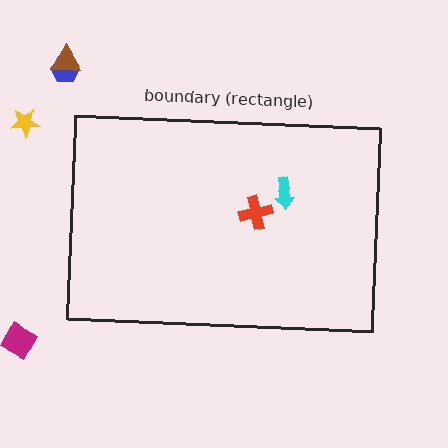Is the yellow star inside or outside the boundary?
Outside.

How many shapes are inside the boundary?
2 inside, 4 outside.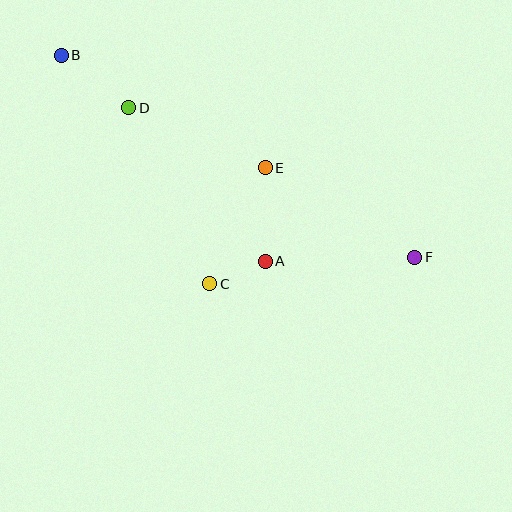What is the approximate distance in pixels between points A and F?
The distance between A and F is approximately 149 pixels.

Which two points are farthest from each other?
Points B and F are farthest from each other.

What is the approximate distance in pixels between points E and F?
The distance between E and F is approximately 174 pixels.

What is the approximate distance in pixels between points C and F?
The distance between C and F is approximately 206 pixels.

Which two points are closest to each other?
Points A and C are closest to each other.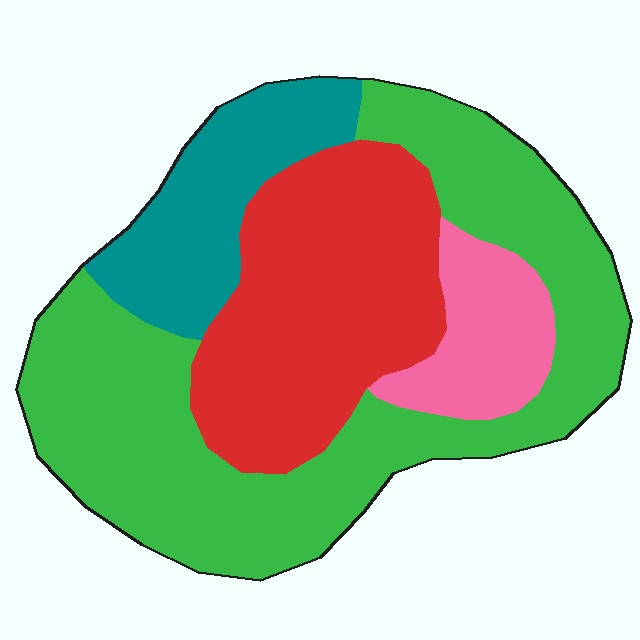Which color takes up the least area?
Pink, at roughly 10%.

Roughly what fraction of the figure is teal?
Teal takes up about one sixth (1/6) of the figure.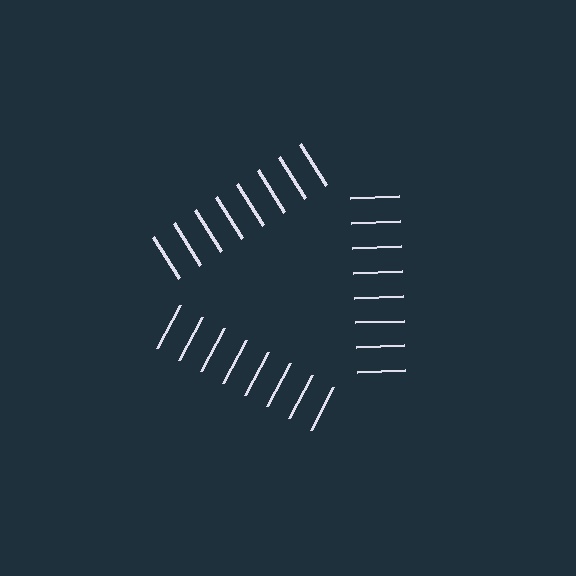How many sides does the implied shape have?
3 sides — the line-ends trace a triangle.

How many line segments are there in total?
24 — 8 along each of the 3 edges.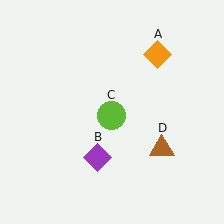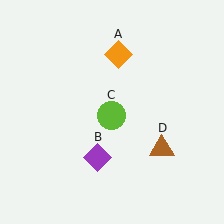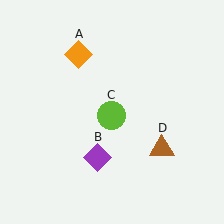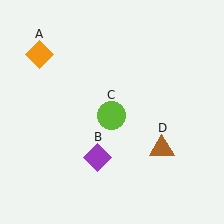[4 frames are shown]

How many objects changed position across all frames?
1 object changed position: orange diamond (object A).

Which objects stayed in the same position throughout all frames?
Purple diamond (object B) and lime circle (object C) and brown triangle (object D) remained stationary.